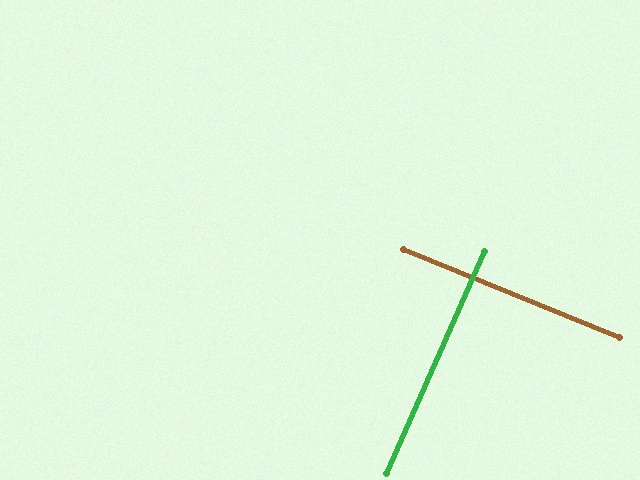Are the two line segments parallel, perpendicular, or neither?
Perpendicular — they meet at approximately 88°.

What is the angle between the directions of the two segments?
Approximately 88 degrees.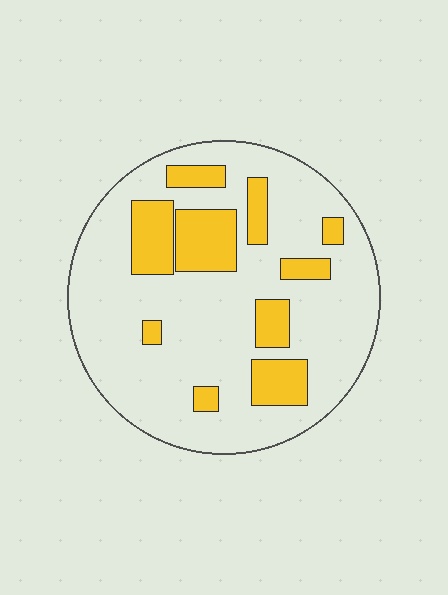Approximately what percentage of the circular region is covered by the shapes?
Approximately 20%.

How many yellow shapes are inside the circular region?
10.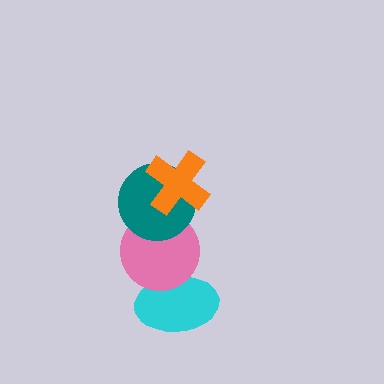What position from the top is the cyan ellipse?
The cyan ellipse is 4th from the top.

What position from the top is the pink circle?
The pink circle is 3rd from the top.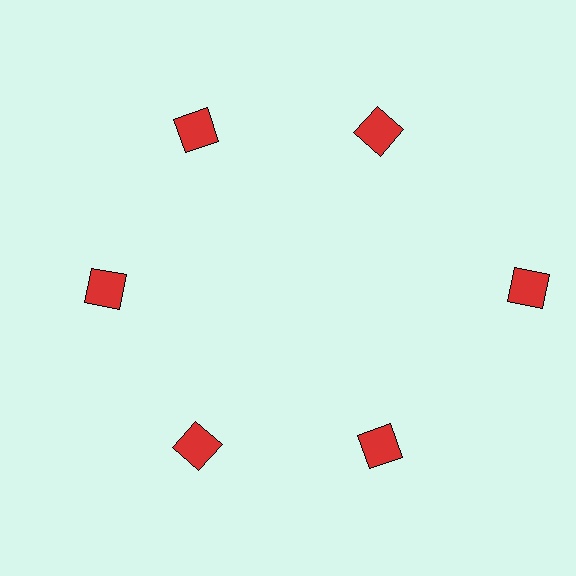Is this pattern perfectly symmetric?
No. The 6 red squares are arranged in a ring, but one element near the 3 o'clock position is pushed outward from the center, breaking the 6-fold rotational symmetry.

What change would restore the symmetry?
The symmetry would be restored by moving it inward, back onto the ring so that all 6 squares sit at equal angles and equal distance from the center.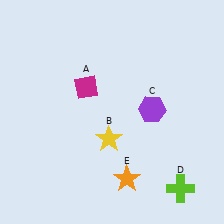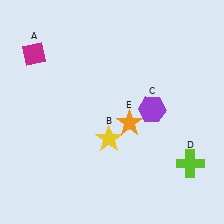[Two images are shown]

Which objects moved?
The objects that moved are: the magenta diamond (A), the lime cross (D), the orange star (E).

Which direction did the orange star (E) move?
The orange star (E) moved up.